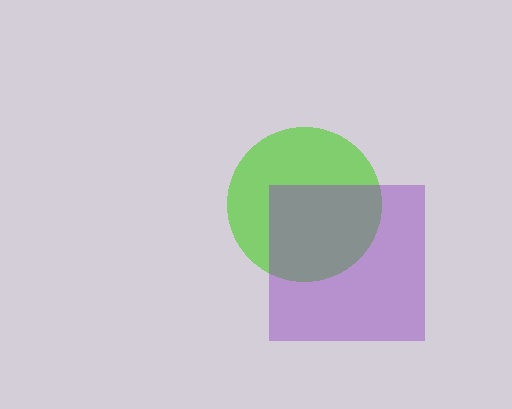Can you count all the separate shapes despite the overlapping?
Yes, there are 2 separate shapes.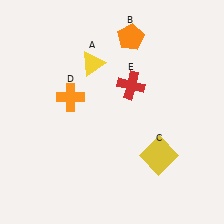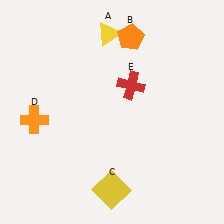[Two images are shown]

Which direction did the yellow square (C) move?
The yellow square (C) moved left.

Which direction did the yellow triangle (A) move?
The yellow triangle (A) moved up.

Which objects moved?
The objects that moved are: the yellow triangle (A), the yellow square (C), the orange cross (D).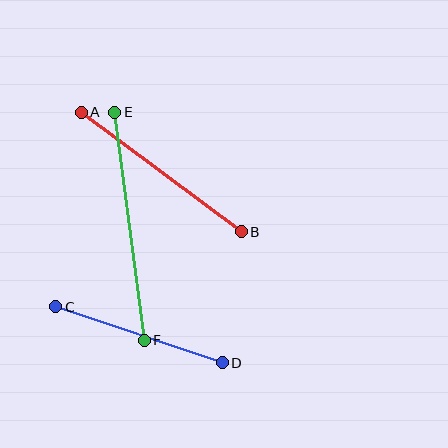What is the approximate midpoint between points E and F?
The midpoint is at approximately (130, 226) pixels.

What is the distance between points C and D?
The distance is approximately 176 pixels.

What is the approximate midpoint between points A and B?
The midpoint is at approximately (161, 172) pixels.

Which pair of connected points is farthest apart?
Points E and F are farthest apart.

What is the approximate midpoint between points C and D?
The midpoint is at approximately (139, 335) pixels.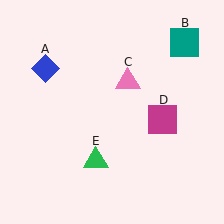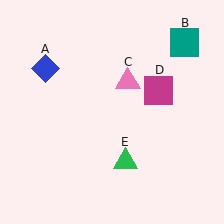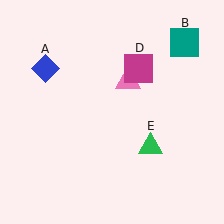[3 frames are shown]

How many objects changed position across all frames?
2 objects changed position: magenta square (object D), green triangle (object E).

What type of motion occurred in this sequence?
The magenta square (object D), green triangle (object E) rotated counterclockwise around the center of the scene.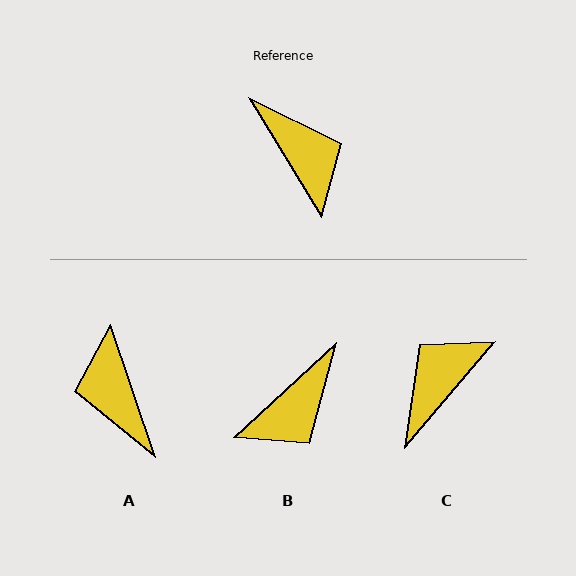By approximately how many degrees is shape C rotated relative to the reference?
Approximately 108 degrees counter-clockwise.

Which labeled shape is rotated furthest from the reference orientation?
A, about 167 degrees away.